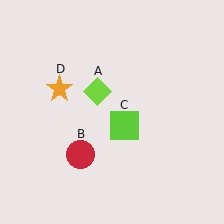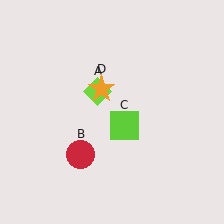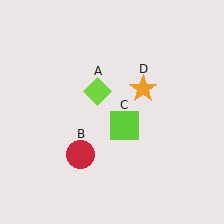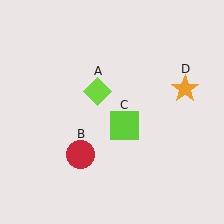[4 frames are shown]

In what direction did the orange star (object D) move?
The orange star (object D) moved right.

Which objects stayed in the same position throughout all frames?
Lime diamond (object A) and red circle (object B) and lime square (object C) remained stationary.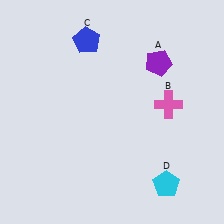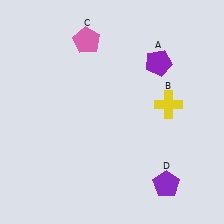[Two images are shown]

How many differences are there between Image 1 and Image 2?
There are 3 differences between the two images.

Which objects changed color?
B changed from pink to yellow. C changed from blue to pink. D changed from cyan to purple.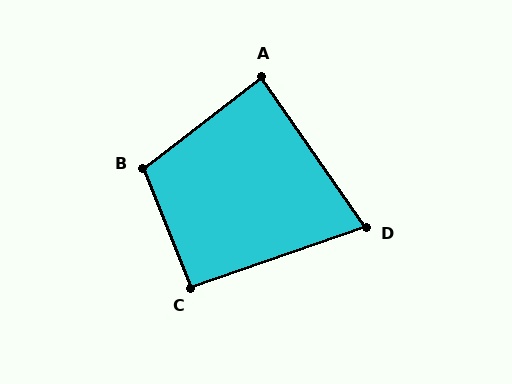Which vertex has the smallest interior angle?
D, at approximately 74 degrees.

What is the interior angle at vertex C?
Approximately 93 degrees (approximately right).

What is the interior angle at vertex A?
Approximately 87 degrees (approximately right).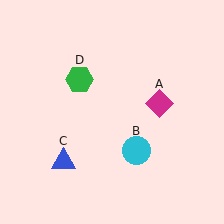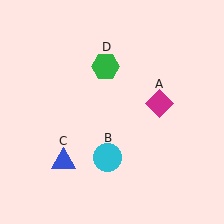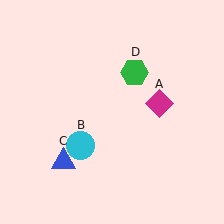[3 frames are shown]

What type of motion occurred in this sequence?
The cyan circle (object B), green hexagon (object D) rotated clockwise around the center of the scene.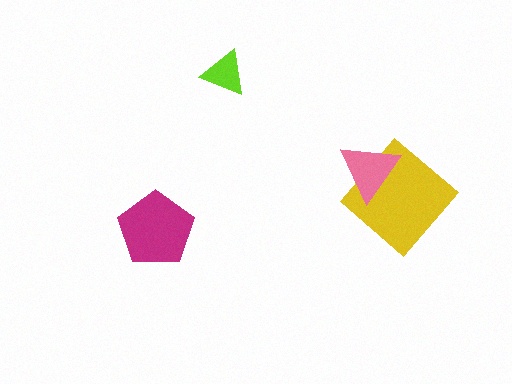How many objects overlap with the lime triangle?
0 objects overlap with the lime triangle.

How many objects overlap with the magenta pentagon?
0 objects overlap with the magenta pentagon.